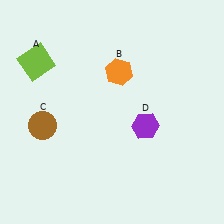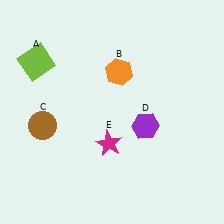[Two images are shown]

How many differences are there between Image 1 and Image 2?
There is 1 difference between the two images.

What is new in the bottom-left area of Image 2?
A magenta star (E) was added in the bottom-left area of Image 2.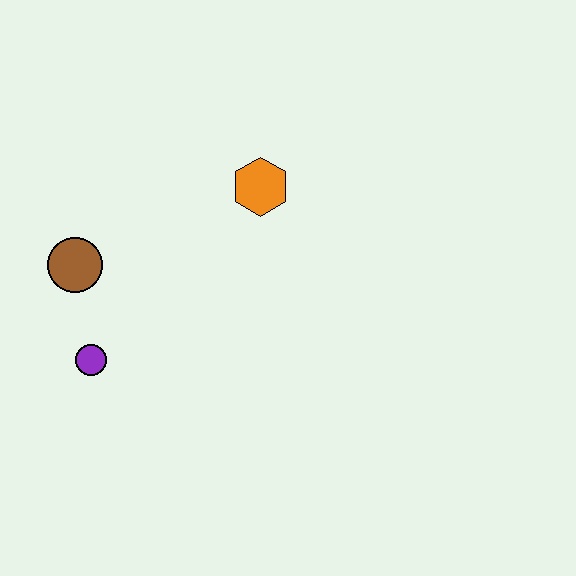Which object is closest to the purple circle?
The brown circle is closest to the purple circle.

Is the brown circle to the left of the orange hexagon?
Yes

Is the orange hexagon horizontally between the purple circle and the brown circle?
No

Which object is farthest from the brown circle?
The orange hexagon is farthest from the brown circle.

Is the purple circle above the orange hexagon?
No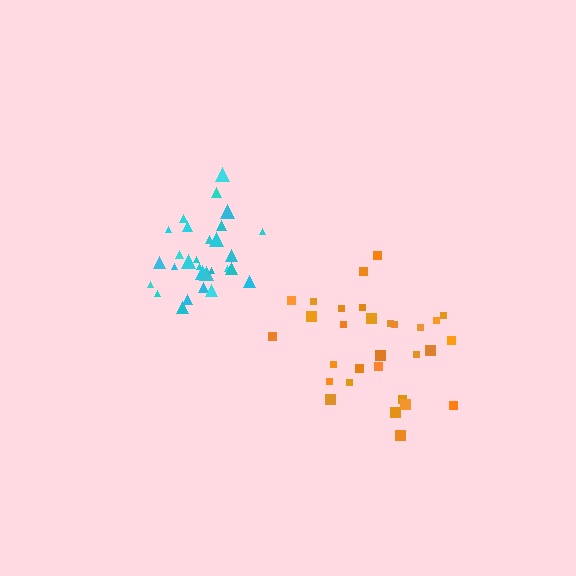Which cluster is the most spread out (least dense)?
Orange.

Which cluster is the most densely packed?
Cyan.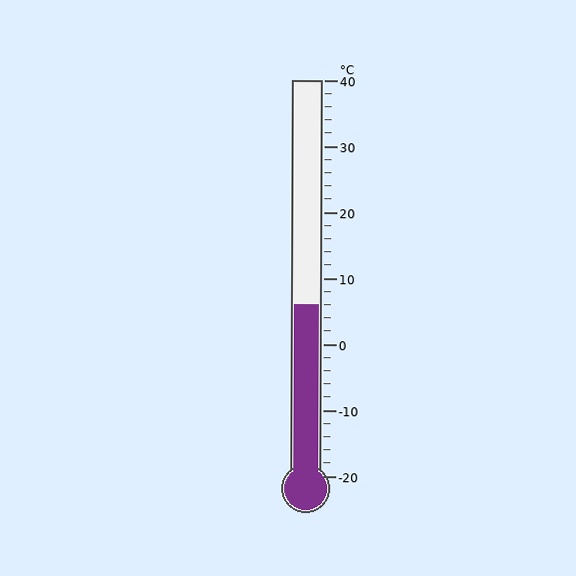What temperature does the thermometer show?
The thermometer shows approximately 6°C.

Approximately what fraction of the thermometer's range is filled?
The thermometer is filled to approximately 45% of its range.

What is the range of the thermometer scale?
The thermometer scale ranges from -20°C to 40°C.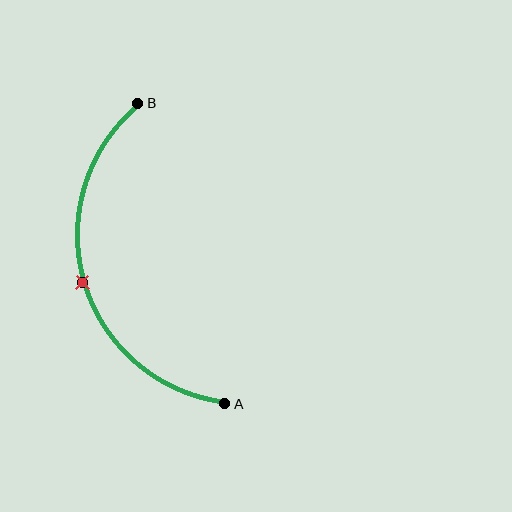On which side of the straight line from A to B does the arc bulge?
The arc bulges to the left of the straight line connecting A and B.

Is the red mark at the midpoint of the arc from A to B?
Yes. The red mark lies on the arc at equal arc-length from both A and B — it is the arc midpoint.